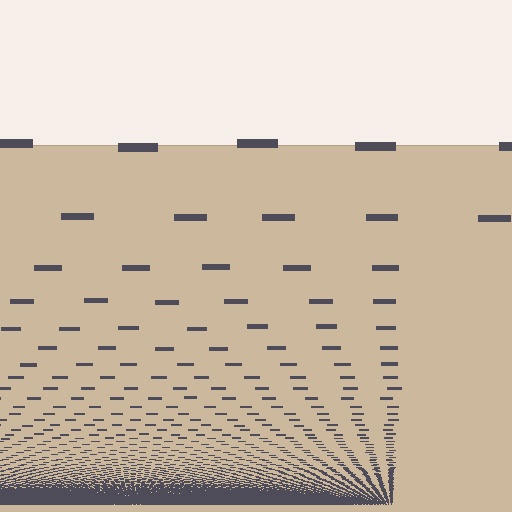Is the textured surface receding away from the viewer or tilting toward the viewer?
The surface appears to tilt toward the viewer. Texture elements get larger and sparser toward the top.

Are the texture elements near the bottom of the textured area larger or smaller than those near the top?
Smaller. The gradient is inverted — elements near the bottom are smaller and denser.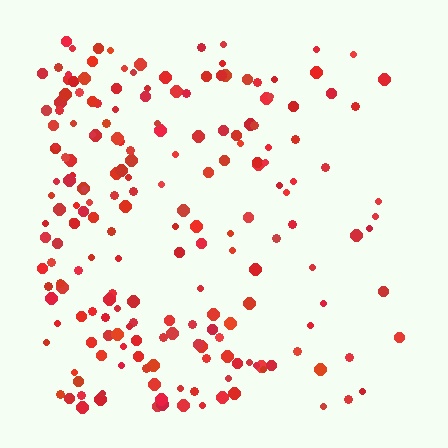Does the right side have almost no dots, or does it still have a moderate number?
Still a moderate number, just noticeably fewer than the left.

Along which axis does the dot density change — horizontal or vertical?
Horizontal.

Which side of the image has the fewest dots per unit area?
The right.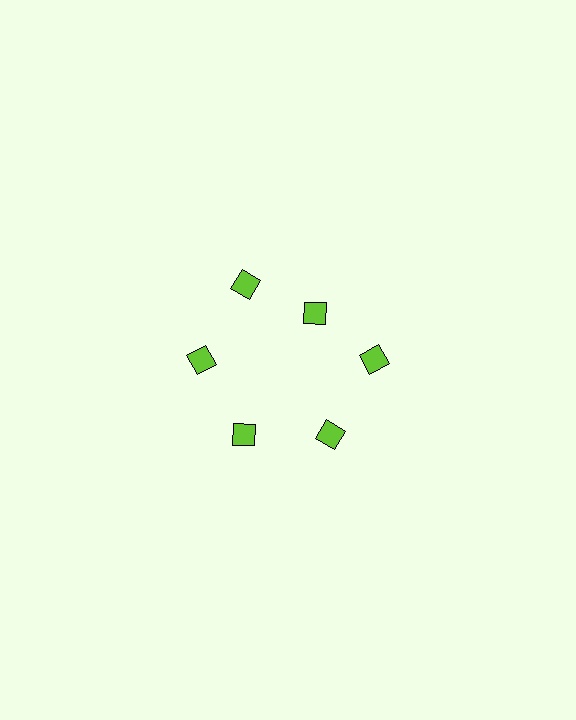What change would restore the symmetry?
The symmetry would be restored by moving it outward, back onto the ring so that all 6 diamonds sit at equal angles and equal distance from the center.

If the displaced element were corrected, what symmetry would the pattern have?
It would have 6-fold rotational symmetry — the pattern would map onto itself every 60 degrees.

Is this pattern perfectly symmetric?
No. The 6 lime diamonds are arranged in a ring, but one element near the 1 o'clock position is pulled inward toward the center, breaking the 6-fold rotational symmetry.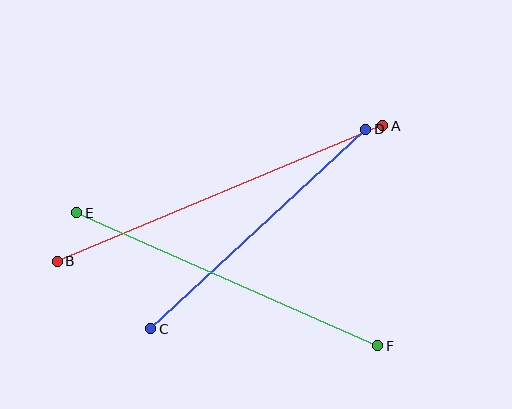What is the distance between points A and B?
The distance is approximately 353 pixels.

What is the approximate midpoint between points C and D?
The midpoint is at approximately (258, 229) pixels.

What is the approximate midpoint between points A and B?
The midpoint is at approximately (220, 194) pixels.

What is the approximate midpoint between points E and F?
The midpoint is at approximately (227, 279) pixels.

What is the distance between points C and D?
The distance is approximately 293 pixels.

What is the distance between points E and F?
The distance is approximately 329 pixels.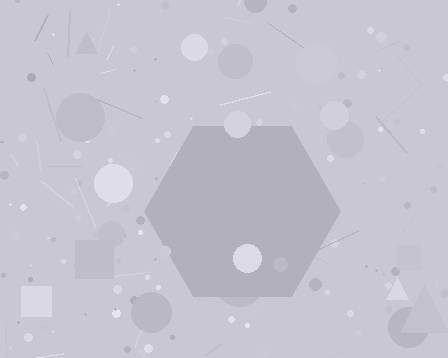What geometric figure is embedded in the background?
A hexagon is embedded in the background.